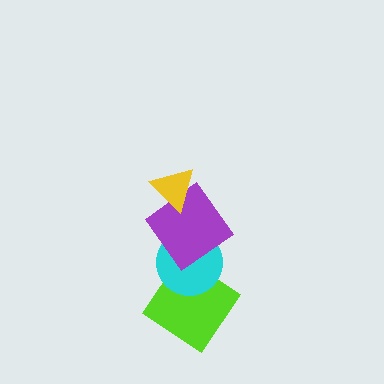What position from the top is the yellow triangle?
The yellow triangle is 1st from the top.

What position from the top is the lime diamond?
The lime diamond is 4th from the top.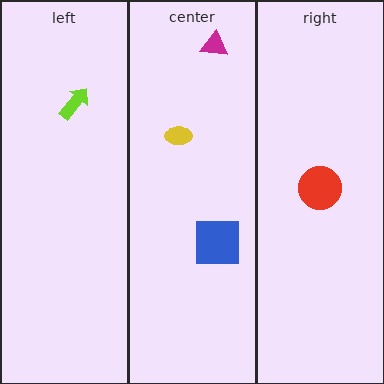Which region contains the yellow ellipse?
The center region.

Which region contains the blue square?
The center region.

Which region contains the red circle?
The right region.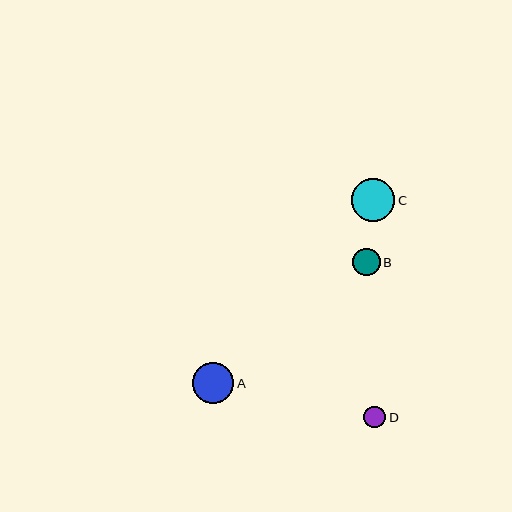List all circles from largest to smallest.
From largest to smallest: C, A, B, D.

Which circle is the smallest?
Circle D is the smallest with a size of approximately 22 pixels.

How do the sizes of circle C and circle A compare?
Circle C and circle A are approximately the same size.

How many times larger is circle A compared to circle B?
Circle A is approximately 1.5 times the size of circle B.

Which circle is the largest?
Circle C is the largest with a size of approximately 43 pixels.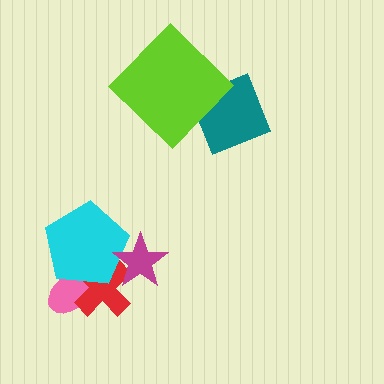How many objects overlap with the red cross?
3 objects overlap with the red cross.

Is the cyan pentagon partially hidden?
Yes, it is partially covered by another shape.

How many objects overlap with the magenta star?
2 objects overlap with the magenta star.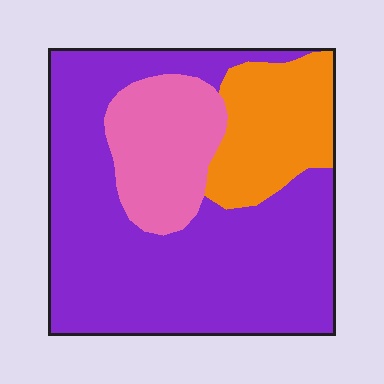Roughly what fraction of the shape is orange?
Orange takes up about one fifth (1/5) of the shape.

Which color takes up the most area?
Purple, at roughly 65%.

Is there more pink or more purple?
Purple.